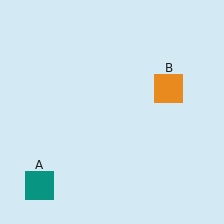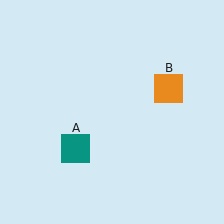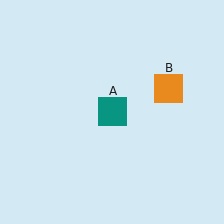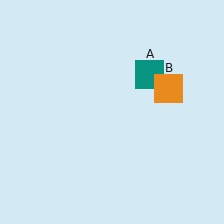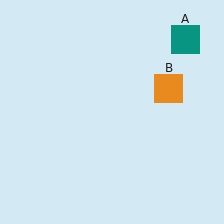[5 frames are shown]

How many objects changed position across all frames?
1 object changed position: teal square (object A).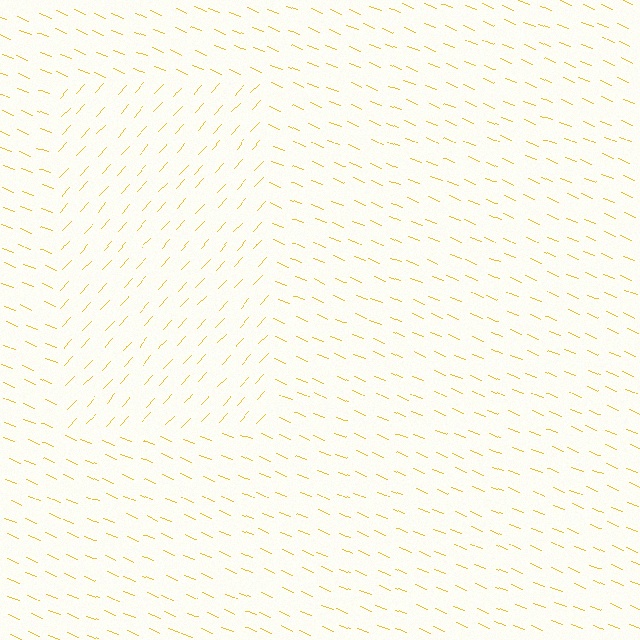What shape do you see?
I see a rectangle.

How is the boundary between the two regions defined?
The boundary is defined purely by a change in line orientation (approximately 70 degrees difference). All lines are the same color and thickness.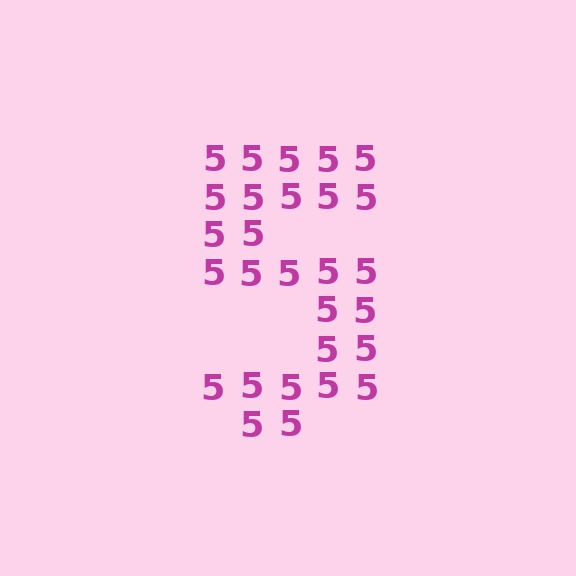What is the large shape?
The large shape is the digit 5.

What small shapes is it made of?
It is made of small digit 5's.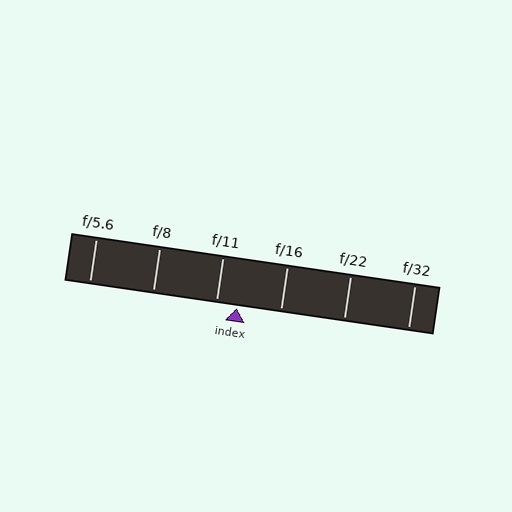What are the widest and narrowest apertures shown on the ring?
The widest aperture shown is f/5.6 and the narrowest is f/32.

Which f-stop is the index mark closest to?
The index mark is closest to f/11.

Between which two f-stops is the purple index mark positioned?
The index mark is between f/11 and f/16.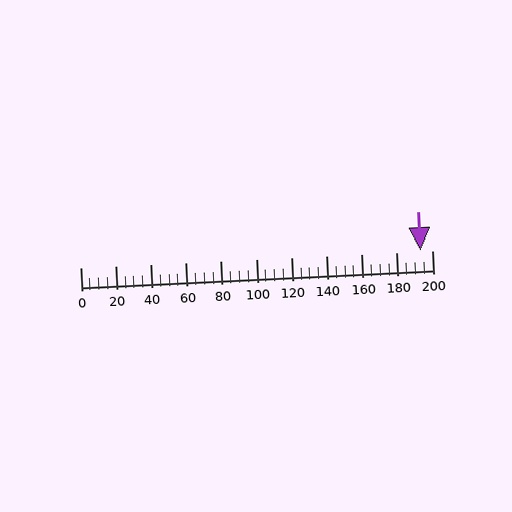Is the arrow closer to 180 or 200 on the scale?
The arrow is closer to 200.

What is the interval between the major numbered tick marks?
The major tick marks are spaced 20 units apart.